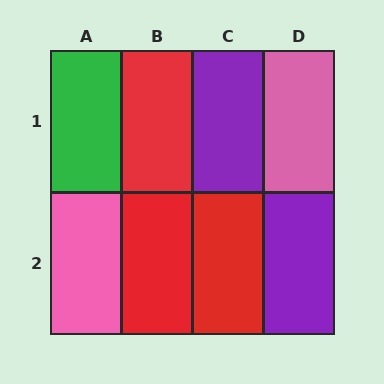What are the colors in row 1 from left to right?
Green, red, purple, pink.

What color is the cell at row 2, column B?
Red.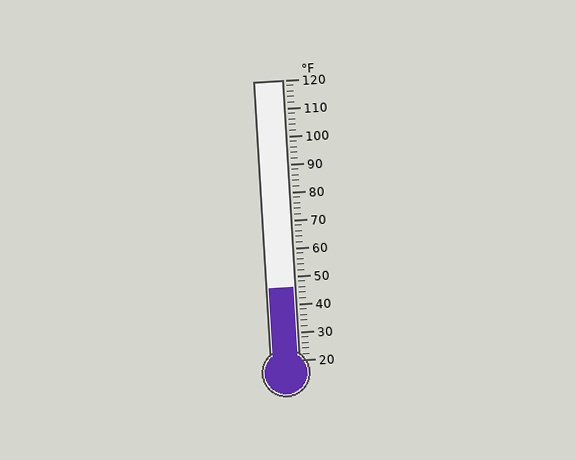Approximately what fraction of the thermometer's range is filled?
The thermometer is filled to approximately 25% of its range.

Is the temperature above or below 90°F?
The temperature is below 90°F.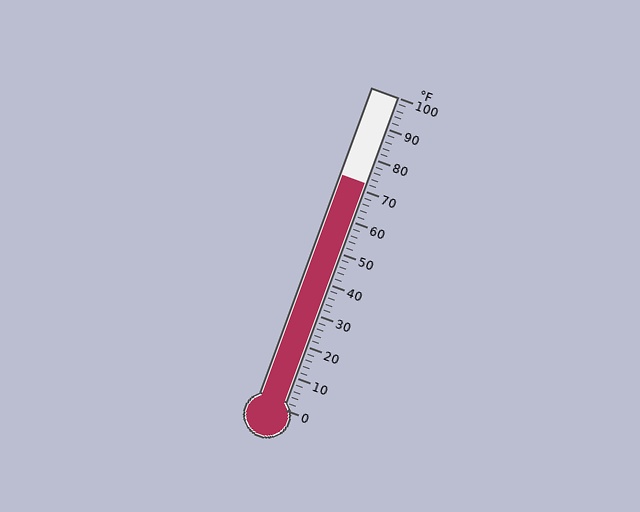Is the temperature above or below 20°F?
The temperature is above 20°F.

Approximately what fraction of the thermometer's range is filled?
The thermometer is filled to approximately 70% of its range.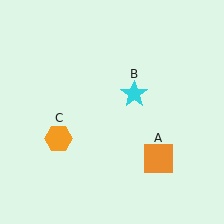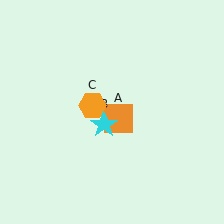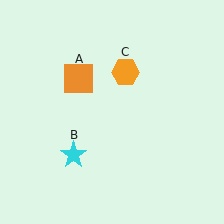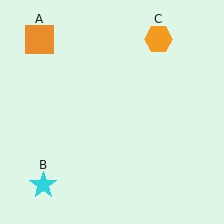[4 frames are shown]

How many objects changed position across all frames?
3 objects changed position: orange square (object A), cyan star (object B), orange hexagon (object C).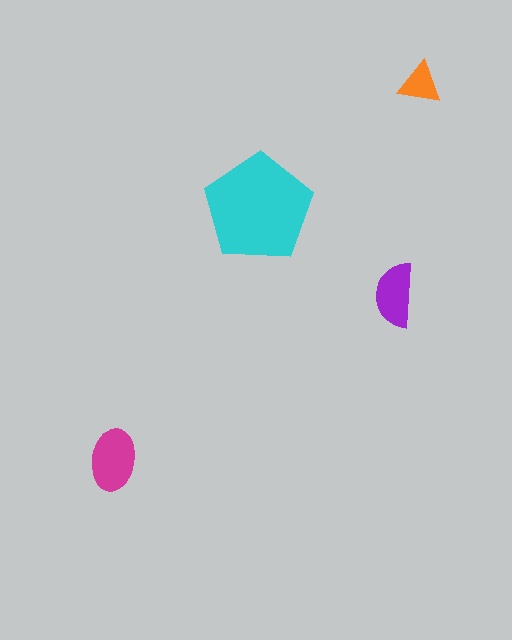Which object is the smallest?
The orange triangle.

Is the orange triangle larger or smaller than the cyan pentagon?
Smaller.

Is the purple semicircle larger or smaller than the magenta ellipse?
Smaller.